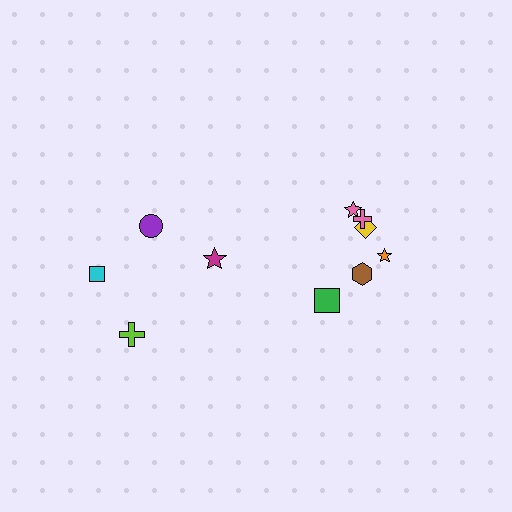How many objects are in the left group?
There are 4 objects.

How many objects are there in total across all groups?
There are 10 objects.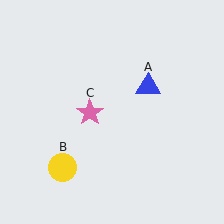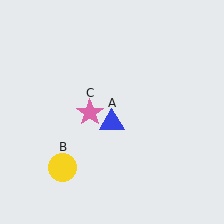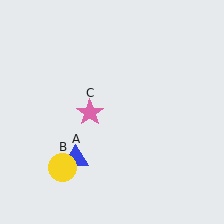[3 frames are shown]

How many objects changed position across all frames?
1 object changed position: blue triangle (object A).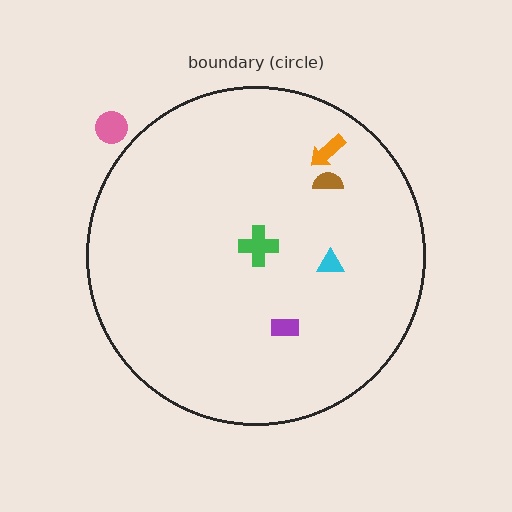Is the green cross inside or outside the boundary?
Inside.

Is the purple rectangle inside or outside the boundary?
Inside.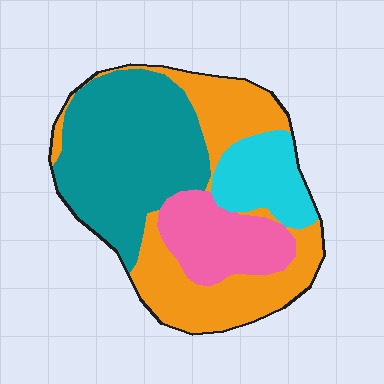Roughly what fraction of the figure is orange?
Orange covers 33% of the figure.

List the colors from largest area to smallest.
From largest to smallest: teal, orange, pink, cyan.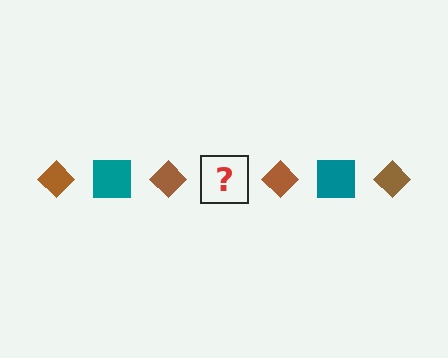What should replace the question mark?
The question mark should be replaced with a teal square.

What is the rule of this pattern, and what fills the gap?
The rule is that the pattern alternates between brown diamond and teal square. The gap should be filled with a teal square.